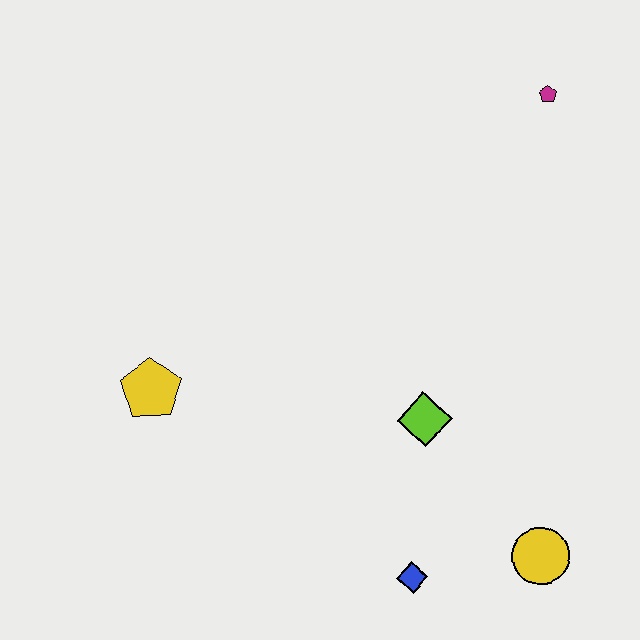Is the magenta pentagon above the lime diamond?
Yes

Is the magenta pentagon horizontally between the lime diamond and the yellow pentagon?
No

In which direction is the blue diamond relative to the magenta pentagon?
The blue diamond is below the magenta pentagon.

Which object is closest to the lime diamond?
The blue diamond is closest to the lime diamond.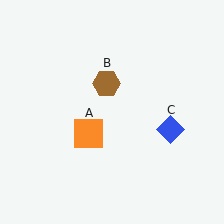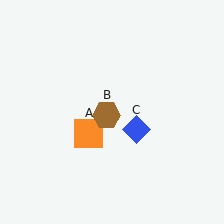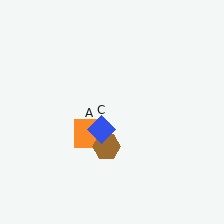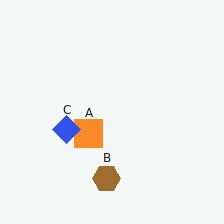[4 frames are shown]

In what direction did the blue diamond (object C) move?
The blue diamond (object C) moved left.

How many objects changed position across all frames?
2 objects changed position: brown hexagon (object B), blue diamond (object C).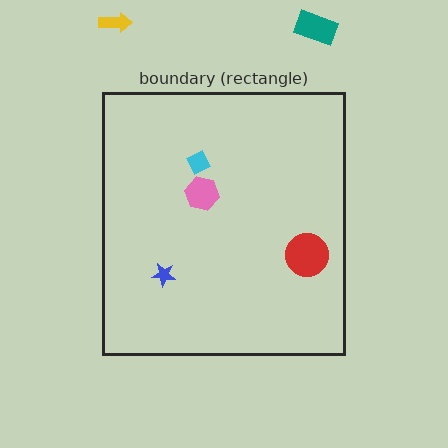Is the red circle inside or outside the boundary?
Inside.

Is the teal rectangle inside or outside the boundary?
Outside.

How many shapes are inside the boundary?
4 inside, 2 outside.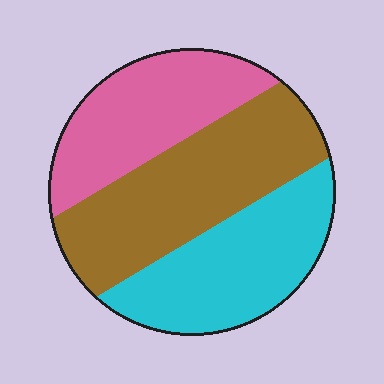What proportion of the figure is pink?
Pink takes up between a quarter and a half of the figure.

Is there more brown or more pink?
Brown.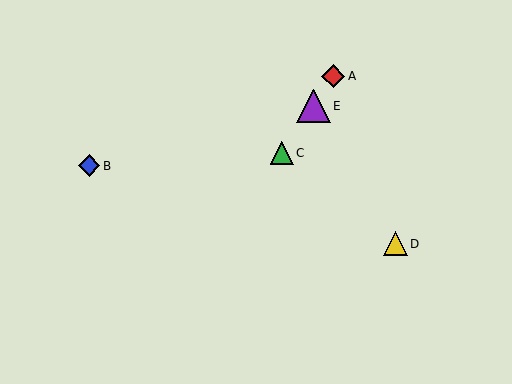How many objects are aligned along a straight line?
3 objects (A, C, E) are aligned along a straight line.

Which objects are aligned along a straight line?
Objects A, C, E are aligned along a straight line.